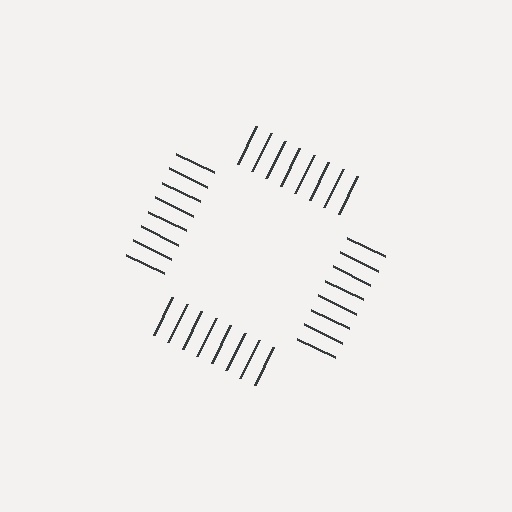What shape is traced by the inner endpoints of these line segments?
An illusory square — the line segments terminate on its edges but no continuous stroke is drawn.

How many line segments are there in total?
32 — 8 along each of the 4 edges.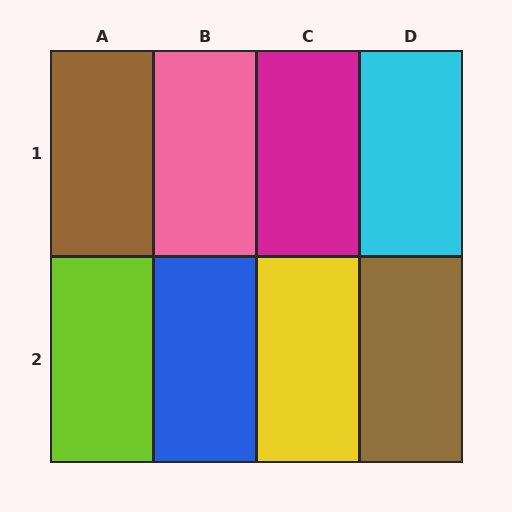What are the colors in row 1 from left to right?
Brown, pink, magenta, cyan.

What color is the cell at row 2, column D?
Brown.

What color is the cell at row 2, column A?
Lime.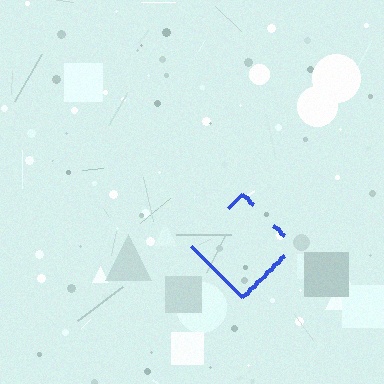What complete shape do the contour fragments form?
The contour fragments form a diamond.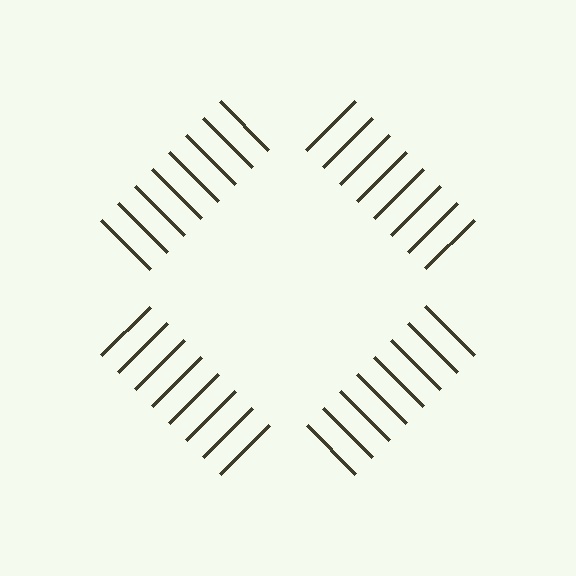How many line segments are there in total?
32 — 8 along each of the 4 edges.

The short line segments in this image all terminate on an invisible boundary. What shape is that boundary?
An illusory square — the line segments terminate on its edges but no continuous stroke is drawn.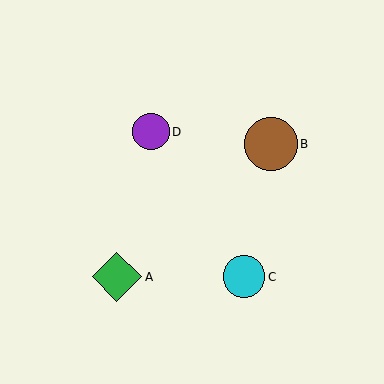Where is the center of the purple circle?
The center of the purple circle is at (151, 132).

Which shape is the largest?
The brown circle (labeled B) is the largest.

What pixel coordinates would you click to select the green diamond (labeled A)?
Click at (117, 277) to select the green diamond A.